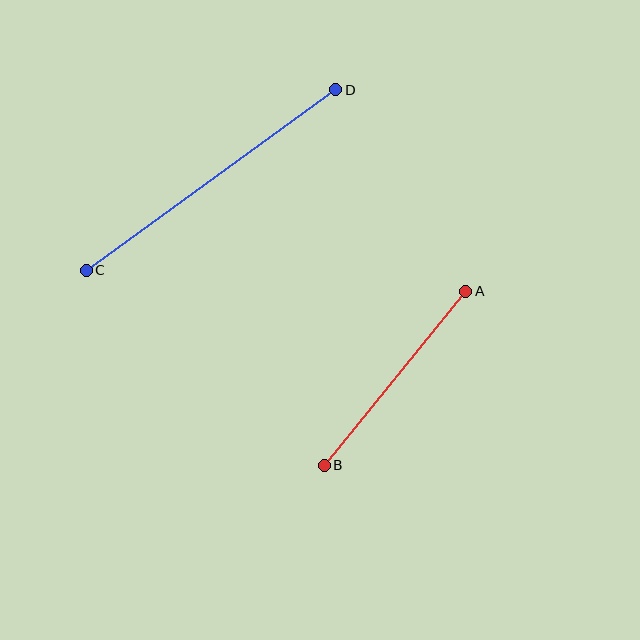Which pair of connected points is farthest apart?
Points C and D are farthest apart.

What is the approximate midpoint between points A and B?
The midpoint is at approximately (395, 378) pixels.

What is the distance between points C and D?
The distance is approximately 308 pixels.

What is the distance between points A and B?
The distance is approximately 225 pixels.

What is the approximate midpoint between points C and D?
The midpoint is at approximately (211, 180) pixels.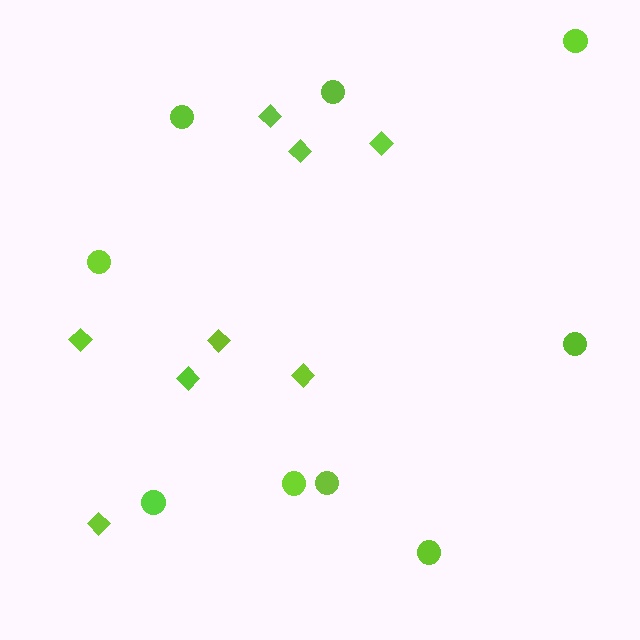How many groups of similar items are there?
There are 2 groups: one group of circles (9) and one group of diamonds (8).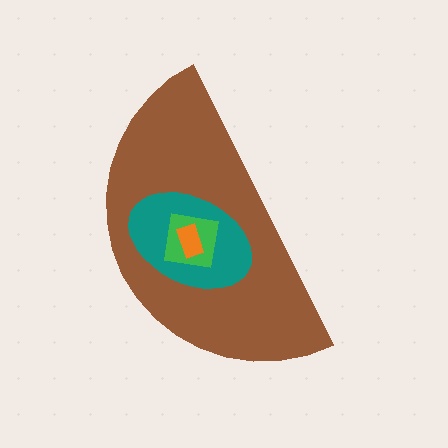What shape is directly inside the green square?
The orange rectangle.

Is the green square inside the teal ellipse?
Yes.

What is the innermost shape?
The orange rectangle.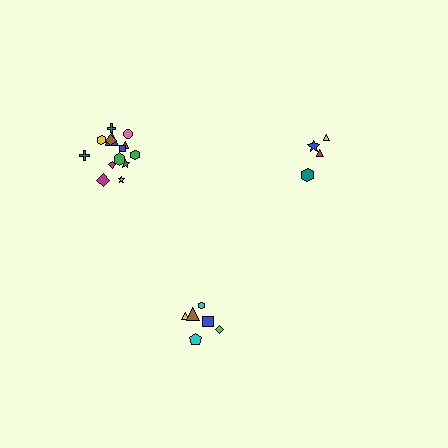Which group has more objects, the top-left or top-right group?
The top-left group.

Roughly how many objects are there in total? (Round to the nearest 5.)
Roughly 25 objects in total.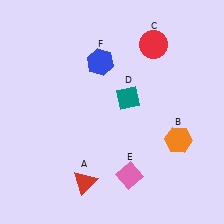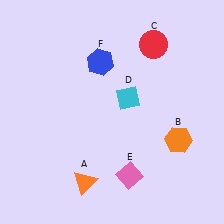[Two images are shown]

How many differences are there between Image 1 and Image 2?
There are 2 differences between the two images.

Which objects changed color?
A changed from red to orange. D changed from teal to cyan.